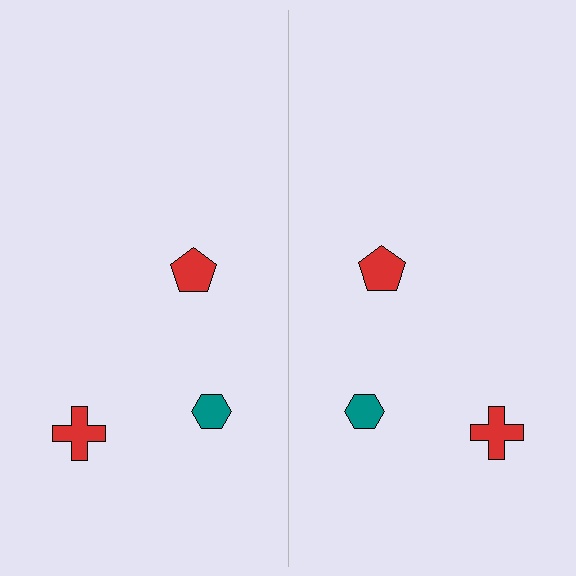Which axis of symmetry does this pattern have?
The pattern has a vertical axis of symmetry running through the center of the image.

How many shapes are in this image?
There are 6 shapes in this image.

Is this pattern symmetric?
Yes, this pattern has bilateral (reflection) symmetry.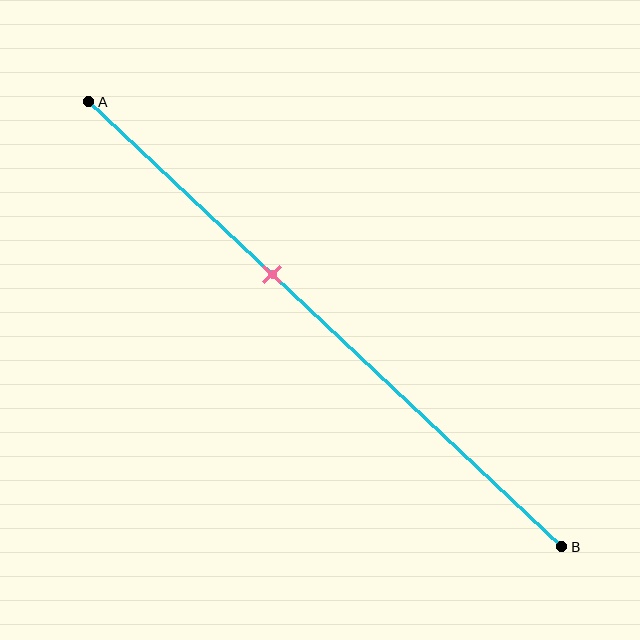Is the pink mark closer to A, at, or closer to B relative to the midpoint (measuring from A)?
The pink mark is closer to point A than the midpoint of segment AB.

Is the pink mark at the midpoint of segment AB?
No, the mark is at about 40% from A, not at the 50% midpoint.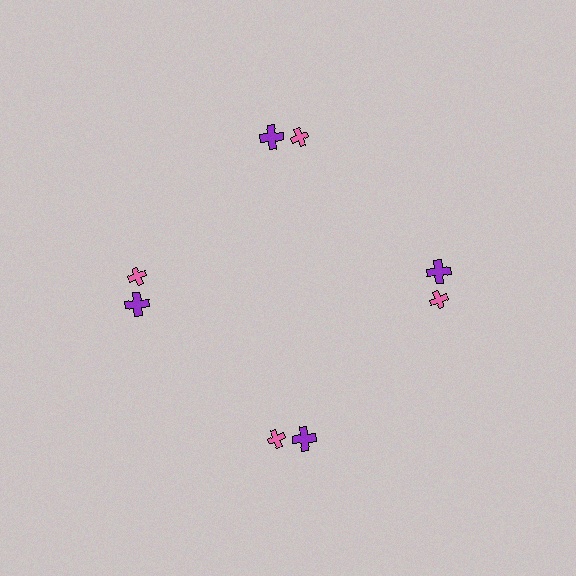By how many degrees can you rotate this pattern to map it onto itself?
The pattern maps onto itself every 90 degrees of rotation.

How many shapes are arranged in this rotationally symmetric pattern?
There are 8 shapes, arranged in 4 groups of 2.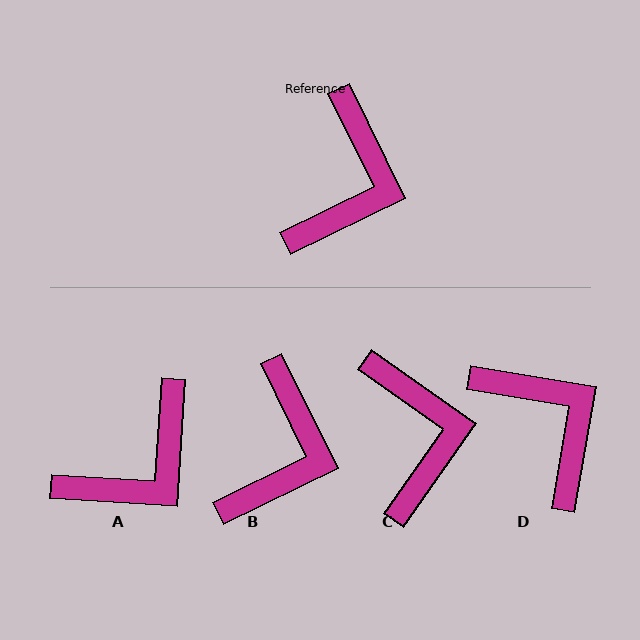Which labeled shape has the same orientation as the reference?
B.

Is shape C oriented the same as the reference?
No, it is off by about 29 degrees.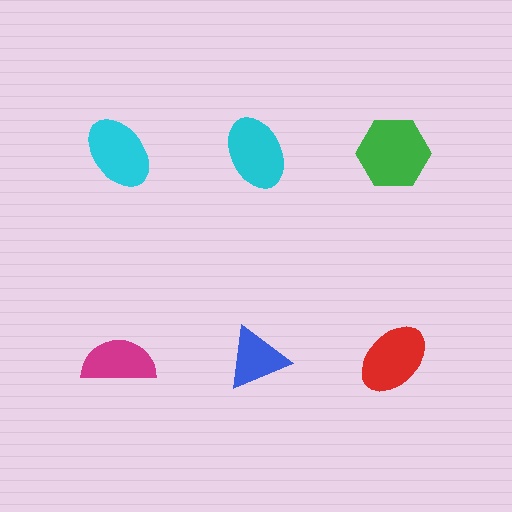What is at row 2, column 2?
A blue triangle.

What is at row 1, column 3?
A green hexagon.